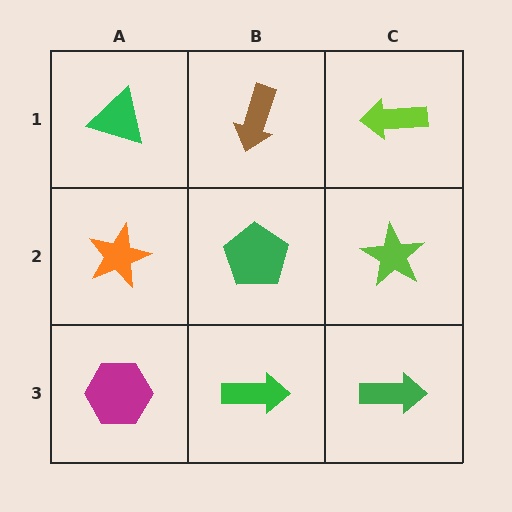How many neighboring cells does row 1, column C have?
2.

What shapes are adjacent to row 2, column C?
A lime arrow (row 1, column C), a green arrow (row 3, column C), a green pentagon (row 2, column B).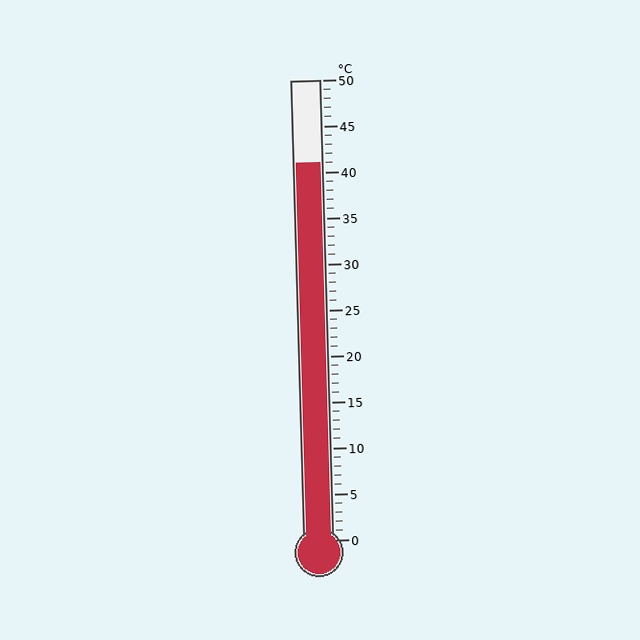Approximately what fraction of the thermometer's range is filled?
The thermometer is filled to approximately 80% of its range.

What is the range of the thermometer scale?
The thermometer scale ranges from 0°C to 50°C.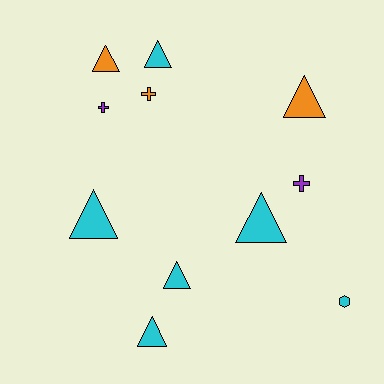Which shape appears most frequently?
Triangle, with 7 objects.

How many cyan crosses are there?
There are no cyan crosses.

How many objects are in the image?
There are 11 objects.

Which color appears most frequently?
Cyan, with 6 objects.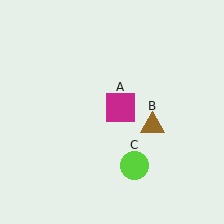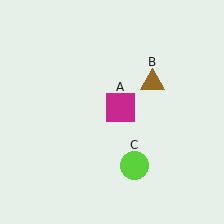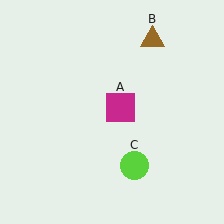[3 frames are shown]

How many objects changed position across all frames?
1 object changed position: brown triangle (object B).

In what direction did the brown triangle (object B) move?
The brown triangle (object B) moved up.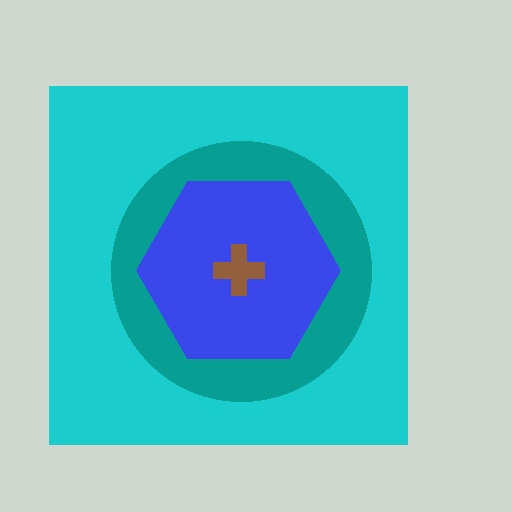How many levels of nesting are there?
4.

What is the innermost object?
The brown cross.